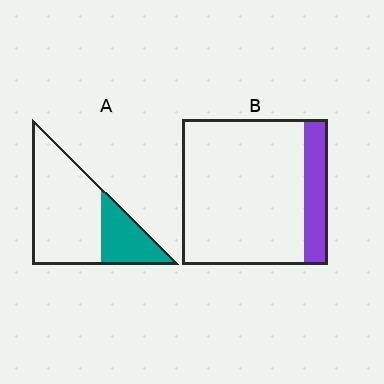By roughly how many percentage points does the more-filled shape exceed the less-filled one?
By roughly 10 percentage points (A over B).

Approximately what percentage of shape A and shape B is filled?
A is approximately 30% and B is approximately 15%.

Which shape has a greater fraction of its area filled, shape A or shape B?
Shape A.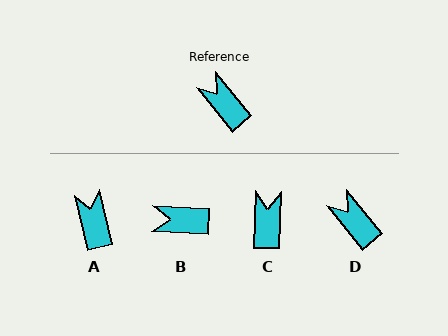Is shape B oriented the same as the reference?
No, it is off by about 48 degrees.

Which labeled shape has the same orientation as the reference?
D.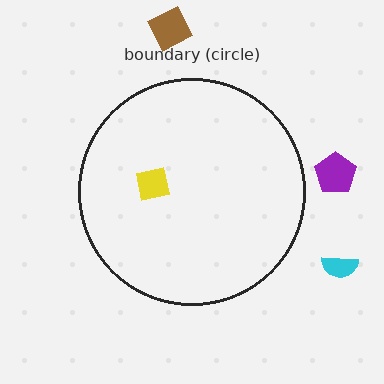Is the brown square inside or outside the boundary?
Outside.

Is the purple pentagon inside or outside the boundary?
Outside.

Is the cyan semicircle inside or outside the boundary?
Outside.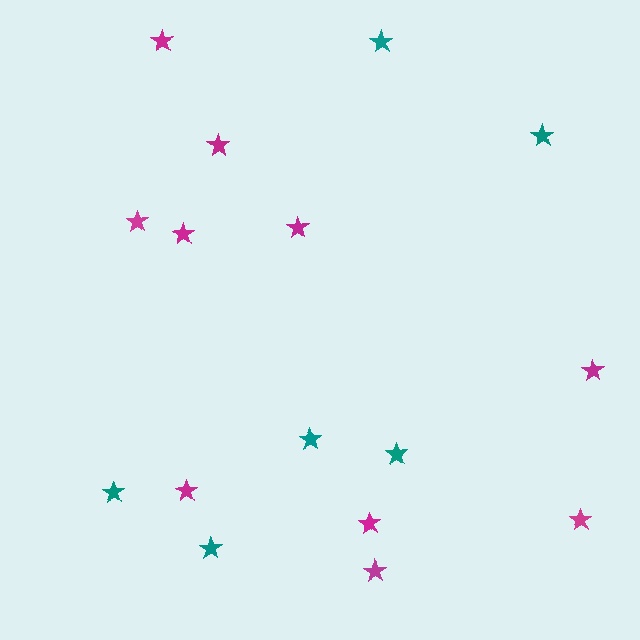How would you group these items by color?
There are 2 groups: one group of magenta stars (10) and one group of teal stars (6).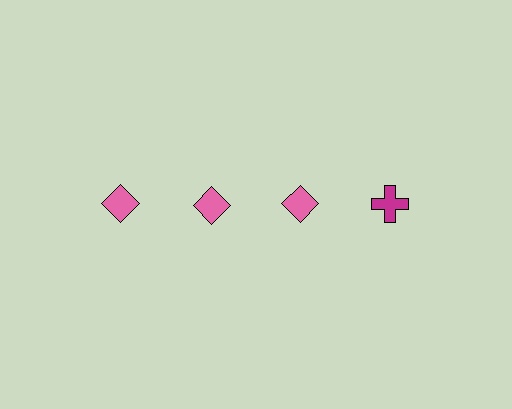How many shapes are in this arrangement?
There are 4 shapes arranged in a grid pattern.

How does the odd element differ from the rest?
It differs in both color (magenta instead of pink) and shape (cross instead of diamond).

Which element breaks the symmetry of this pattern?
The magenta cross in the top row, second from right column breaks the symmetry. All other shapes are pink diamonds.